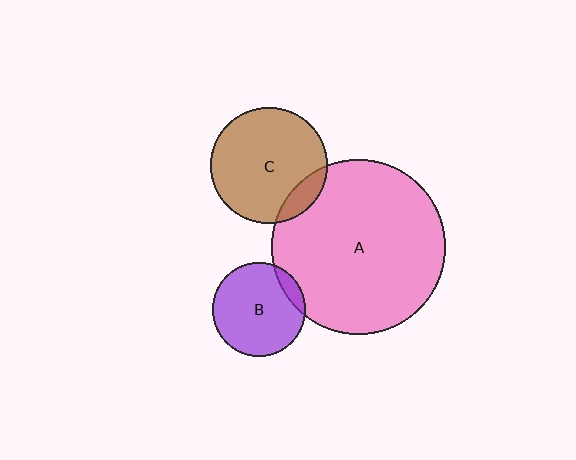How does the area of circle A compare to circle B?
Approximately 3.5 times.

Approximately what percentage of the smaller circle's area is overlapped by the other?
Approximately 10%.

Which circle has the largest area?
Circle A (pink).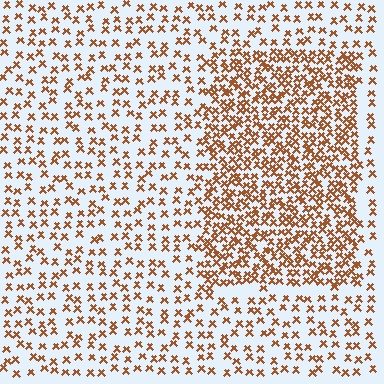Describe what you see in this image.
The image contains small brown elements arranged at two different densities. A rectangle-shaped region is visible where the elements are more densely packed than the surrounding area.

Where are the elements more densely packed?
The elements are more densely packed inside the rectangle boundary.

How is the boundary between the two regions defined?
The boundary is defined by a change in element density (approximately 2.2x ratio). All elements are the same color, size, and shape.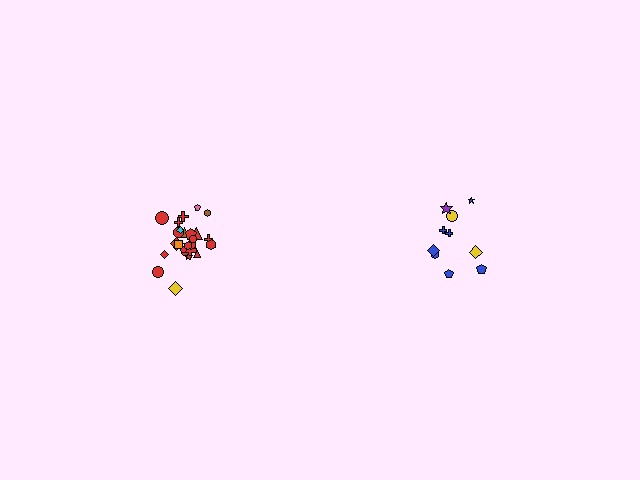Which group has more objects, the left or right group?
The left group.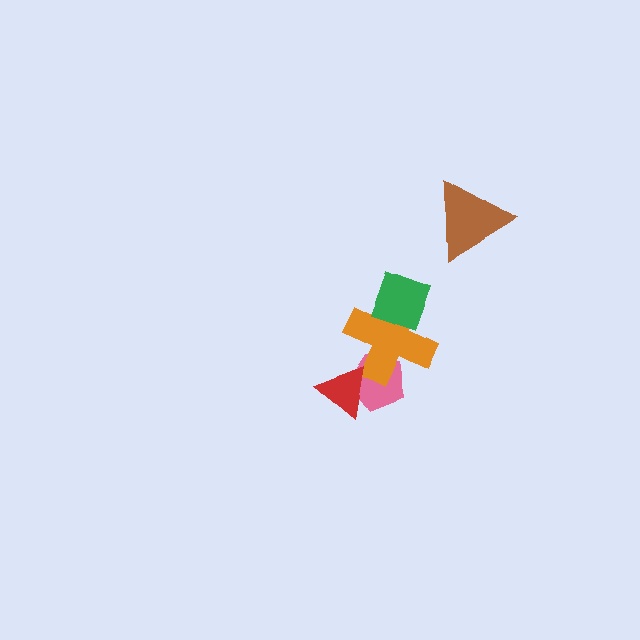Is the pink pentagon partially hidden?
Yes, it is partially covered by another shape.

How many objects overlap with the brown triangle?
0 objects overlap with the brown triangle.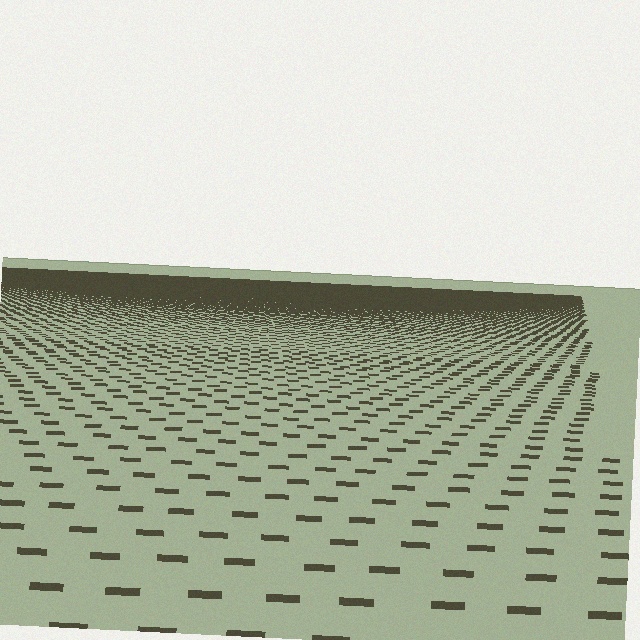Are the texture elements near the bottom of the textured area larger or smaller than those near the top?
Larger. Near the bottom, elements are closer to the viewer and appear at a bigger on-screen size.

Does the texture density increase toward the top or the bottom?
Density increases toward the top.